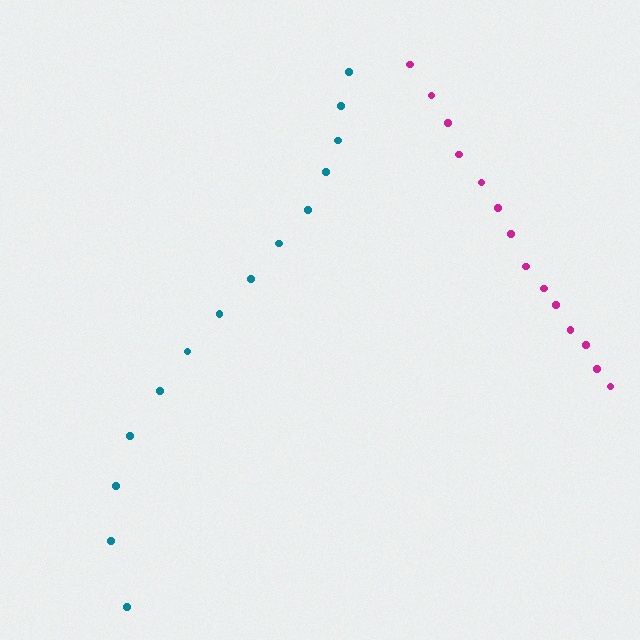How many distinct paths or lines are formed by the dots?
There are 2 distinct paths.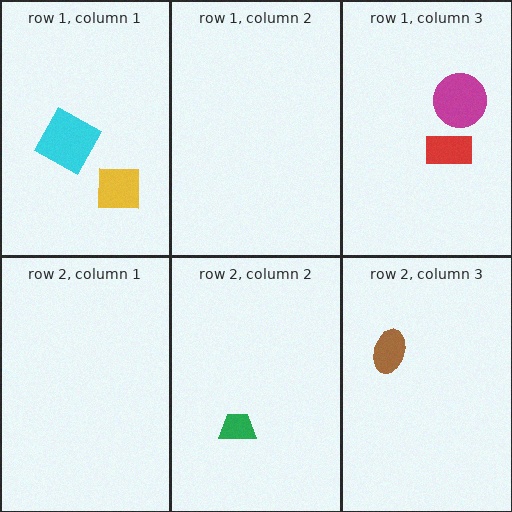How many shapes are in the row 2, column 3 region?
1.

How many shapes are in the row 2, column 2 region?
1.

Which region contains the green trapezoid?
The row 2, column 2 region.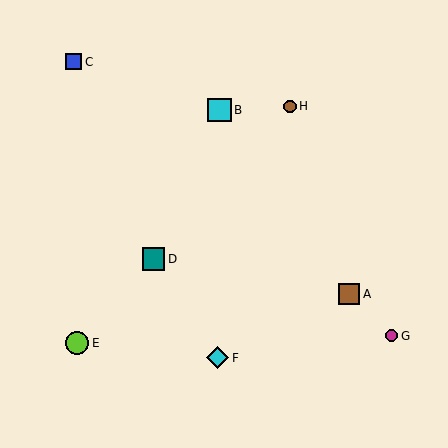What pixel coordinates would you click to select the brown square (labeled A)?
Click at (349, 294) to select the brown square A.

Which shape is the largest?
The cyan square (labeled B) is the largest.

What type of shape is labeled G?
Shape G is a magenta circle.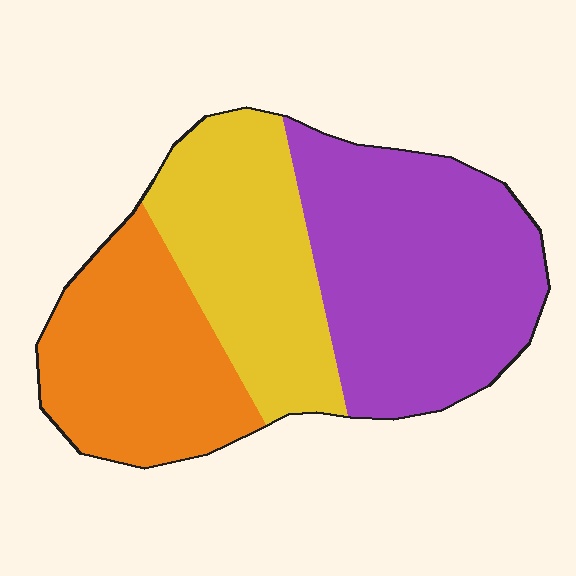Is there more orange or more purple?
Purple.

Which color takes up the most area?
Purple, at roughly 40%.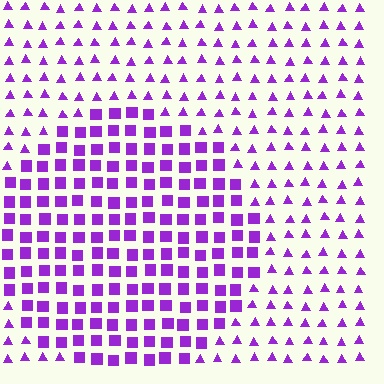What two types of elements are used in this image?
The image uses squares inside the circle region and triangles outside it.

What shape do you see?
I see a circle.